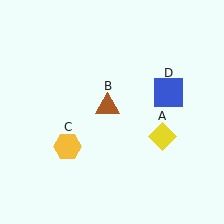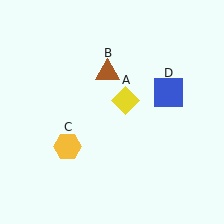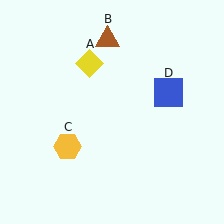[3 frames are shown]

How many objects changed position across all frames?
2 objects changed position: yellow diamond (object A), brown triangle (object B).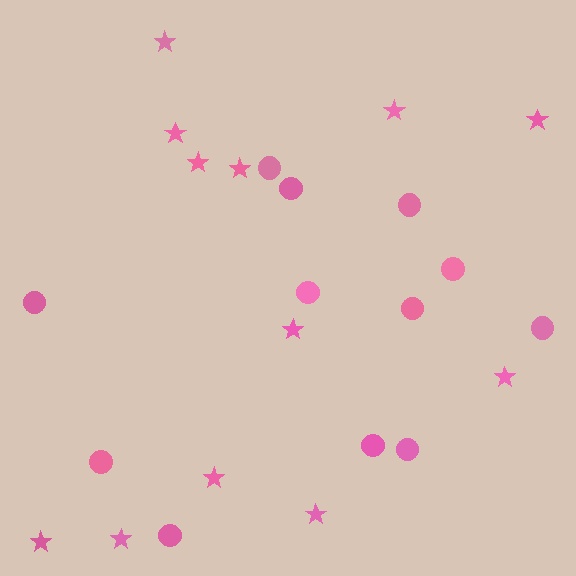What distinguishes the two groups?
There are 2 groups: one group of circles (12) and one group of stars (12).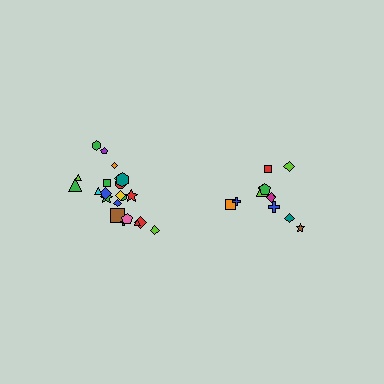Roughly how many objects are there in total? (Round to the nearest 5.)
Roughly 35 objects in total.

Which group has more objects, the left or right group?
The left group.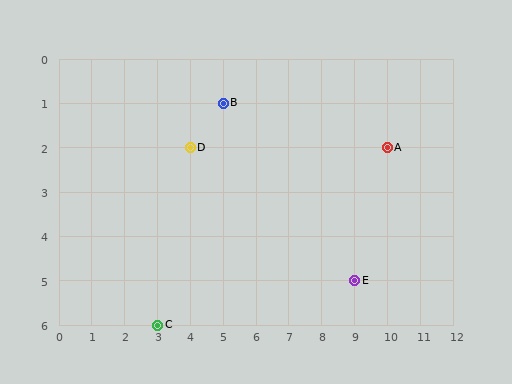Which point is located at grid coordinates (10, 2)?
Point A is at (10, 2).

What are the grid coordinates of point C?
Point C is at grid coordinates (3, 6).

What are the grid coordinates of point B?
Point B is at grid coordinates (5, 1).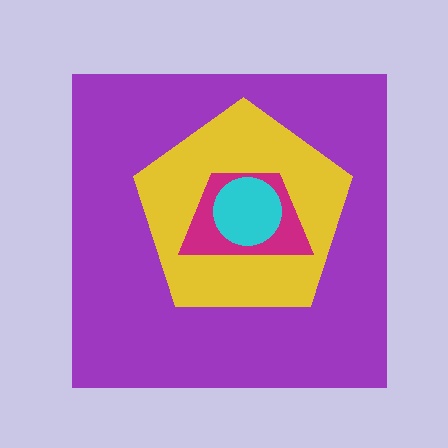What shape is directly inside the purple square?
The yellow pentagon.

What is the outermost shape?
The purple square.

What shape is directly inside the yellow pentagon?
The magenta trapezoid.